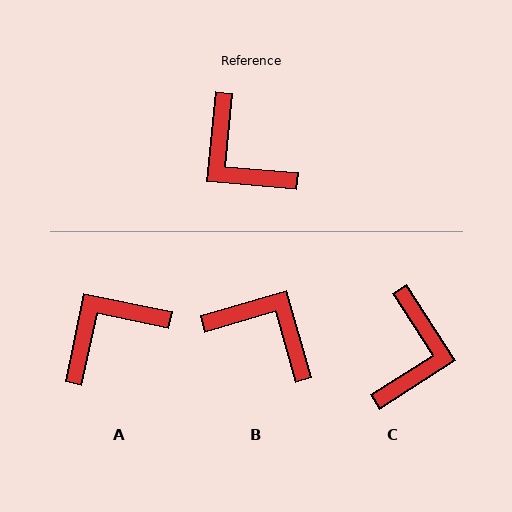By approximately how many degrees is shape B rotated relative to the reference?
Approximately 159 degrees clockwise.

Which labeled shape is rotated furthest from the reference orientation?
B, about 159 degrees away.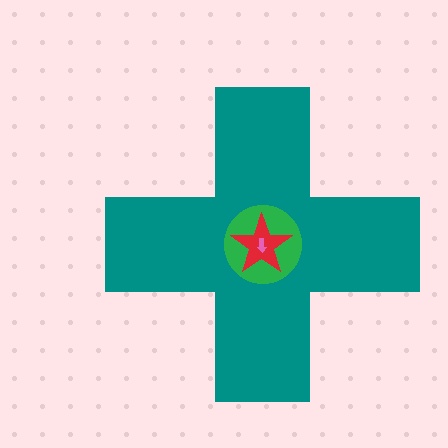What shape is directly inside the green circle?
The red star.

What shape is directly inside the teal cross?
The green circle.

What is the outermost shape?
The teal cross.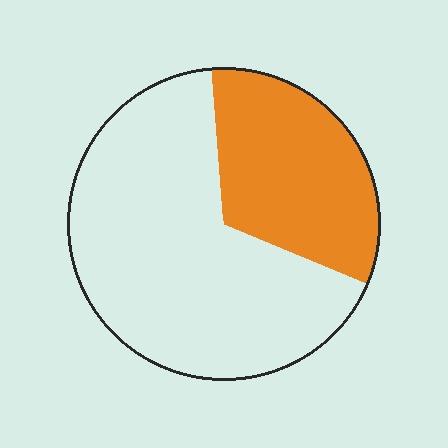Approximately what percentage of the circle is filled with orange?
Approximately 35%.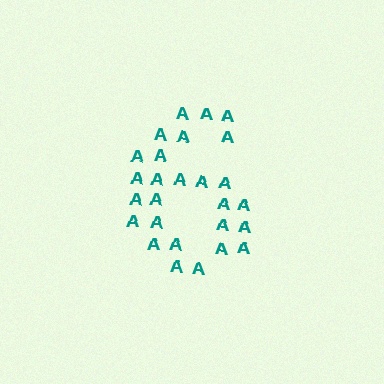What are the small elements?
The small elements are letter A's.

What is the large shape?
The large shape is the digit 6.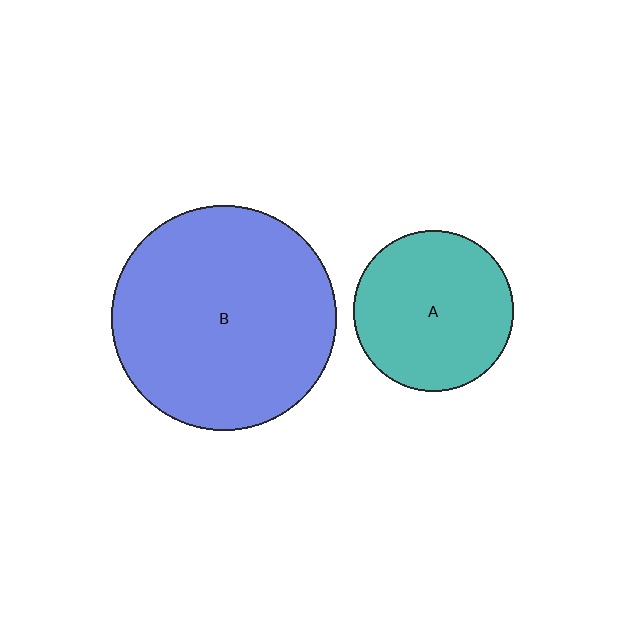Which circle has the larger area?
Circle B (blue).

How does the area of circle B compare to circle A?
Approximately 2.0 times.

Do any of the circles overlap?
No, none of the circles overlap.